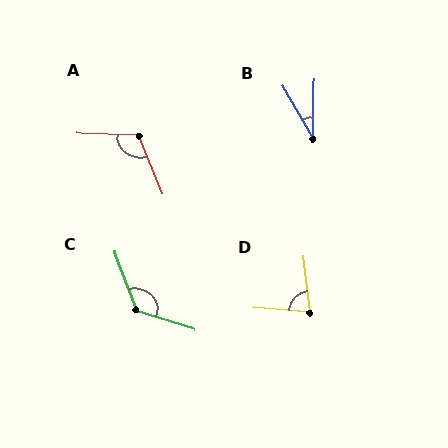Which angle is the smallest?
B, at approximately 30 degrees.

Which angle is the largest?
C, at approximately 128 degrees.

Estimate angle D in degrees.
Approximately 79 degrees.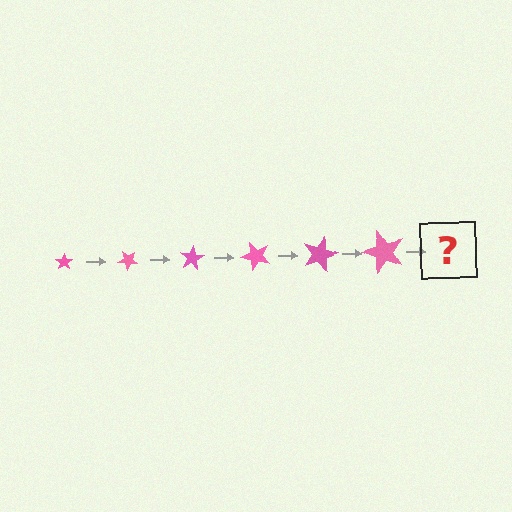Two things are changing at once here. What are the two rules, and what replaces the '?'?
The two rules are that the star grows larger each step and it rotates 40 degrees each step. The '?' should be a star, larger than the previous one and rotated 240 degrees from the start.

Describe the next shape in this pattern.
It should be a star, larger than the previous one and rotated 240 degrees from the start.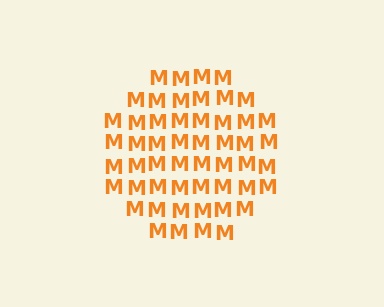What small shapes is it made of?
It is made of small letter M's.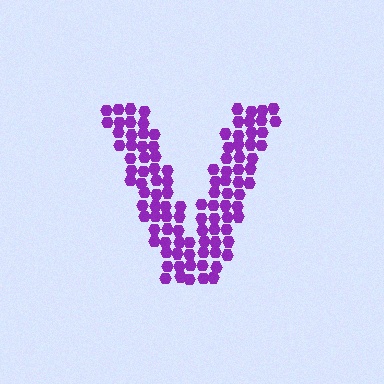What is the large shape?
The large shape is the letter V.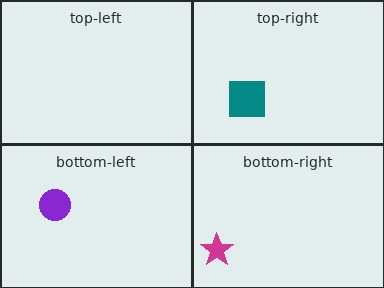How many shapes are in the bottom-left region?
1.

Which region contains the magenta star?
The bottom-right region.